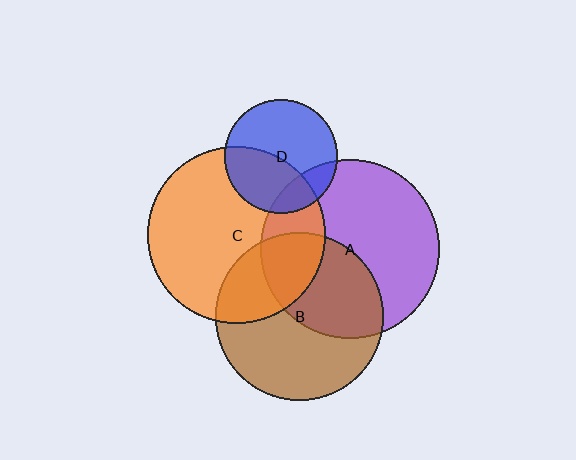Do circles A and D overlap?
Yes.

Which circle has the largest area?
Circle A (purple).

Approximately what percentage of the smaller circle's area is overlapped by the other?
Approximately 20%.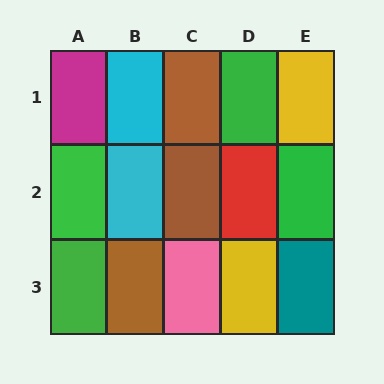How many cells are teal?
1 cell is teal.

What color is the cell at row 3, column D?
Yellow.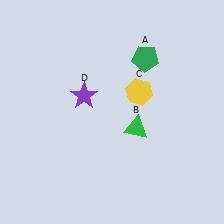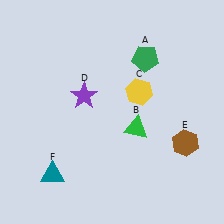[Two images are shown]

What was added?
A brown hexagon (E), a teal triangle (F) were added in Image 2.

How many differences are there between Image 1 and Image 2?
There are 2 differences between the two images.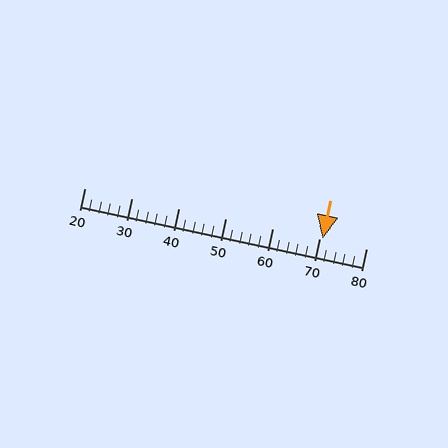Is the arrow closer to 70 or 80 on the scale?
The arrow is closer to 70.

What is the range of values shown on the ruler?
The ruler shows values from 20 to 80.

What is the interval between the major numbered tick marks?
The major tick marks are spaced 10 units apart.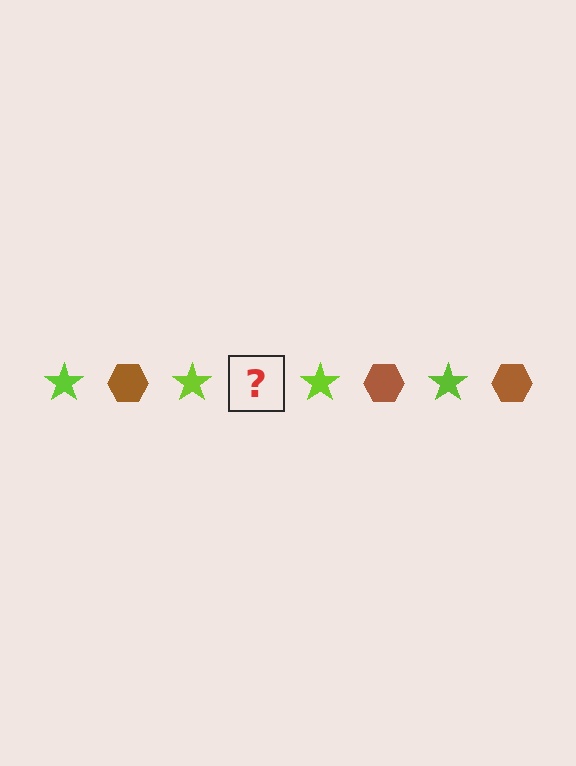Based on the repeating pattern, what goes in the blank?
The blank should be a brown hexagon.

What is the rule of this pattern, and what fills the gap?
The rule is that the pattern alternates between lime star and brown hexagon. The gap should be filled with a brown hexagon.